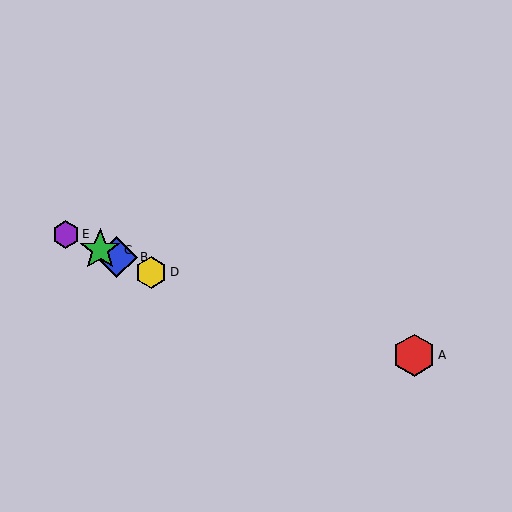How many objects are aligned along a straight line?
4 objects (B, C, D, E) are aligned along a straight line.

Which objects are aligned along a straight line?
Objects B, C, D, E are aligned along a straight line.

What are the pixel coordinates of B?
Object B is at (117, 257).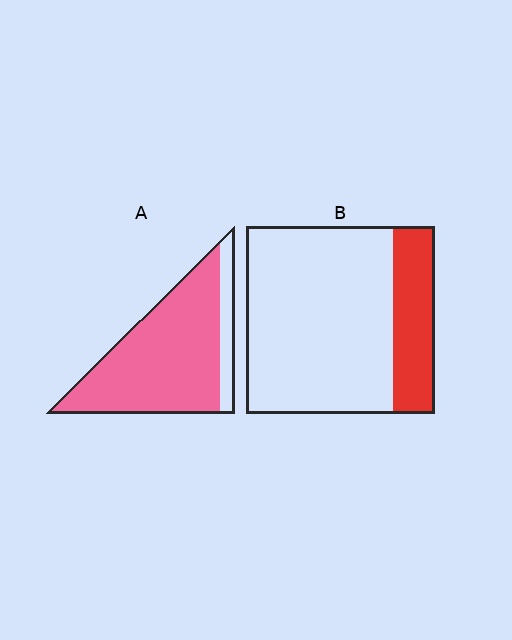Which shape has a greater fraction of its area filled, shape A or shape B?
Shape A.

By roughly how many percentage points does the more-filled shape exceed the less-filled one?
By roughly 65 percentage points (A over B).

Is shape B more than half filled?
No.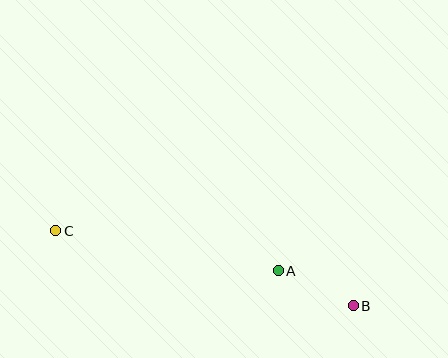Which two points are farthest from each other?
Points B and C are farthest from each other.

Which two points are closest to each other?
Points A and B are closest to each other.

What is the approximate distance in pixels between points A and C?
The distance between A and C is approximately 226 pixels.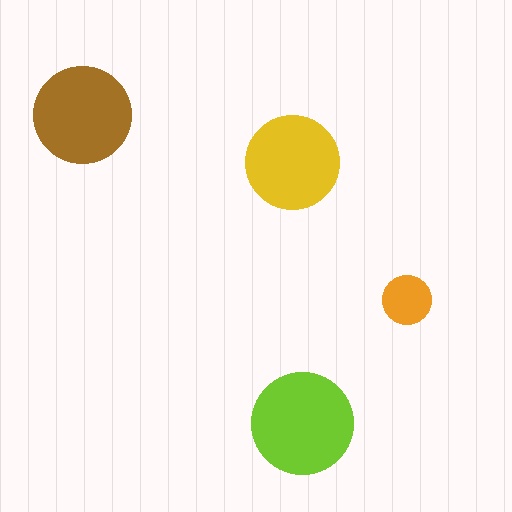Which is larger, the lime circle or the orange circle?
The lime one.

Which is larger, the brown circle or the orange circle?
The brown one.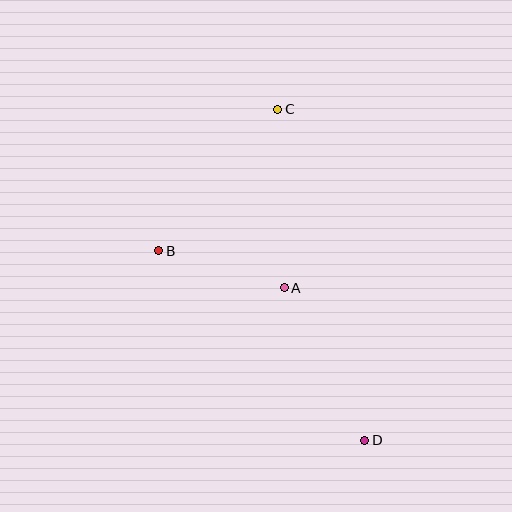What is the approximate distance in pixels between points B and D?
The distance between B and D is approximately 279 pixels.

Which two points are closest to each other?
Points A and B are closest to each other.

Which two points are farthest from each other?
Points C and D are farthest from each other.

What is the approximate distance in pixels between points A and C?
The distance between A and C is approximately 179 pixels.